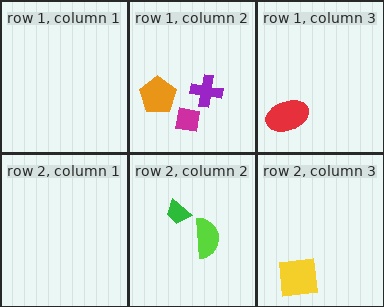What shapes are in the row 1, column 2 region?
The magenta square, the purple cross, the orange pentagon.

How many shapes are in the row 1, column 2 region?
3.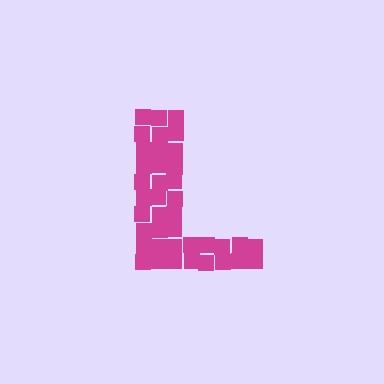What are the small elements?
The small elements are squares.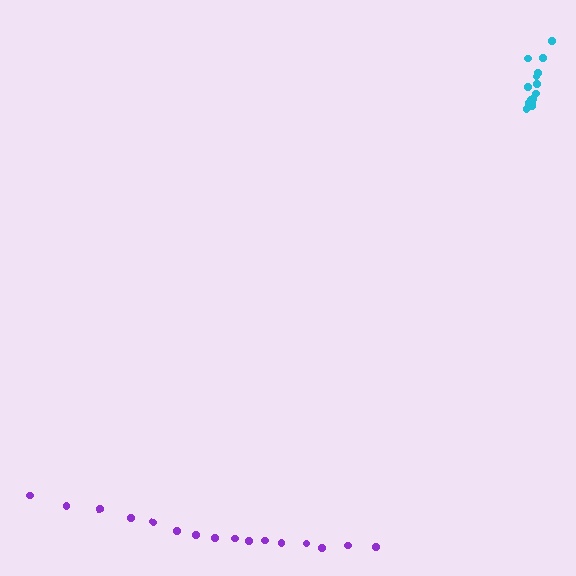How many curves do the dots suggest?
There are 2 distinct paths.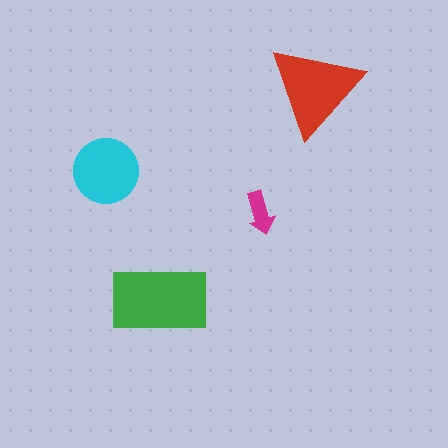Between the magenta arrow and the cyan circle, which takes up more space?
The cyan circle.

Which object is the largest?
The green rectangle.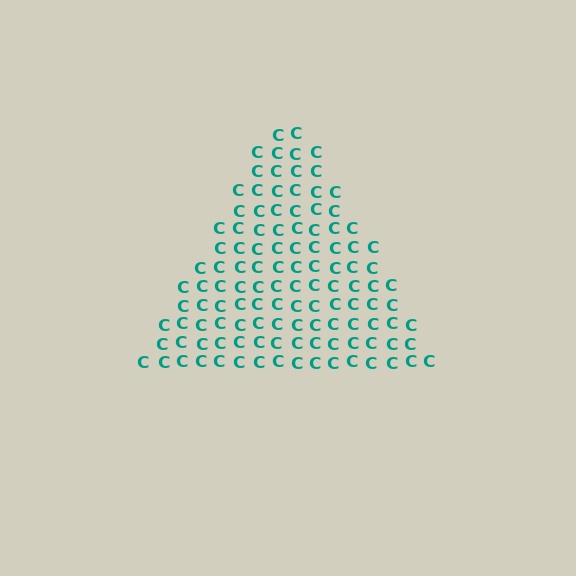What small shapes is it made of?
It is made of small letter C's.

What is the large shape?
The large shape is a triangle.